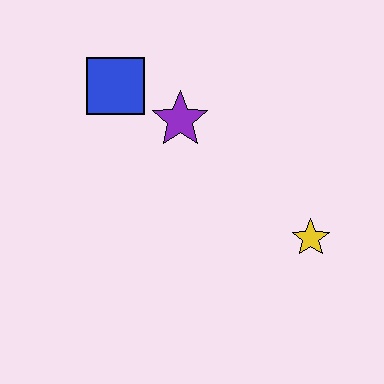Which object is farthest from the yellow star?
The blue square is farthest from the yellow star.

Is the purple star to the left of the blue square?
No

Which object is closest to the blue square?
The purple star is closest to the blue square.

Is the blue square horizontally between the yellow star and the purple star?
No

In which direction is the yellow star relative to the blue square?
The yellow star is to the right of the blue square.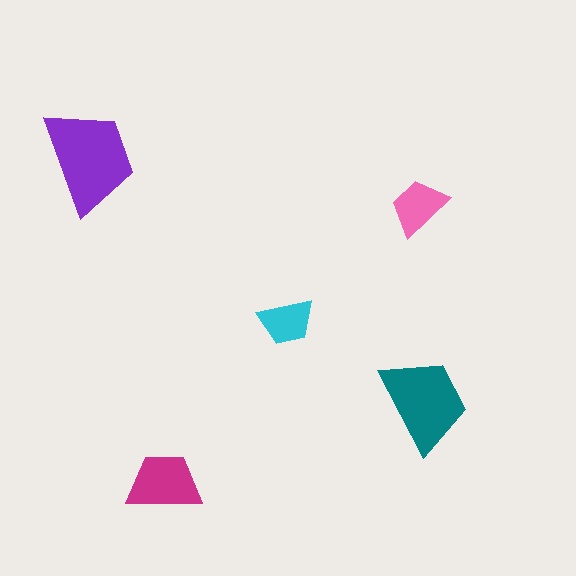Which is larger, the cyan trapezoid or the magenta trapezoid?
The magenta one.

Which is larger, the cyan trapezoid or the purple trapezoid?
The purple one.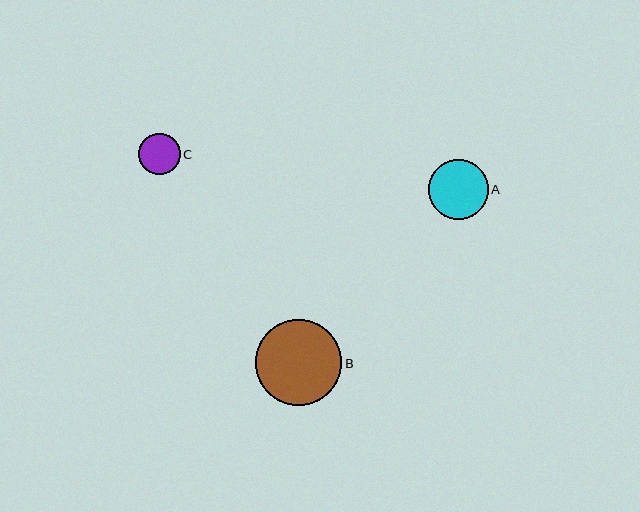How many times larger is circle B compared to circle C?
Circle B is approximately 2.1 times the size of circle C.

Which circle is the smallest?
Circle C is the smallest with a size of approximately 41 pixels.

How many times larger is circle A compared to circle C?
Circle A is approximately 1.4 times the size of circle C.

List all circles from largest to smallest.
From largest to smallest: B, A, C.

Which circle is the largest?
Circle B is the largest with a size of approximately 86 pixels.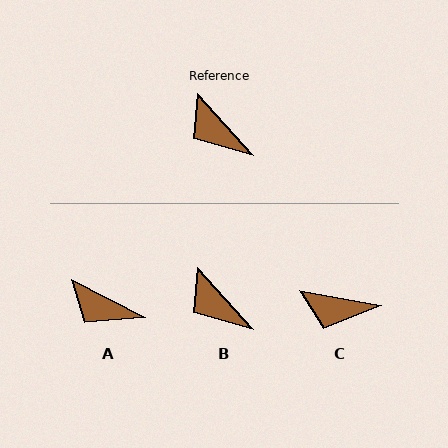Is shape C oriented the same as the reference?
No, it is off by about 37 degrees.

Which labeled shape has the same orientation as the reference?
B.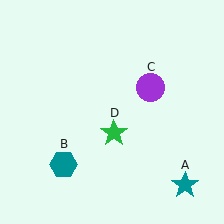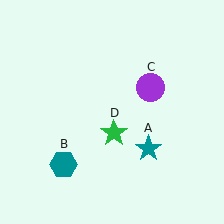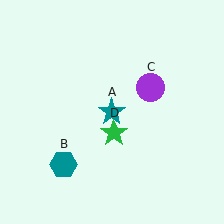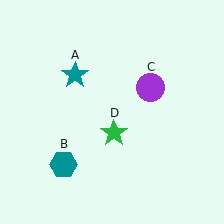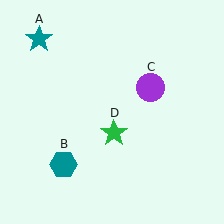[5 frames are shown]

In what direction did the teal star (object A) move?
The teal star (object A) moved up and to the left.